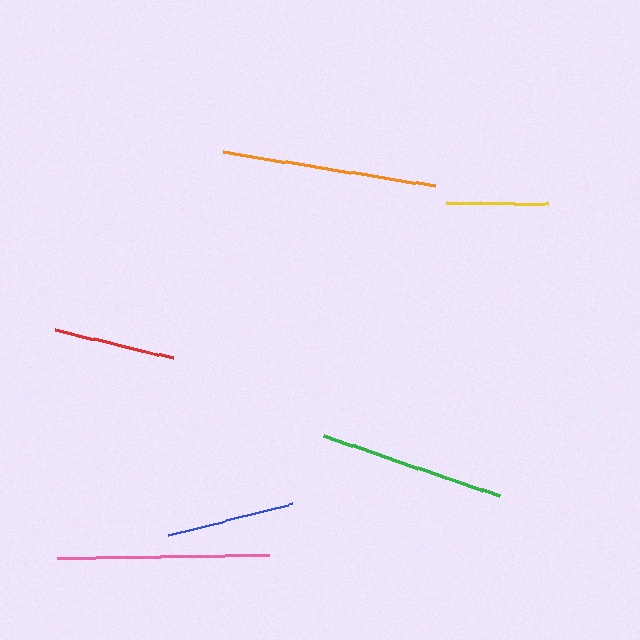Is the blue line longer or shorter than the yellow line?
The blue line is longer than the yellow line.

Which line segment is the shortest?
The yellow line is the shortest at approximately 103 pixels.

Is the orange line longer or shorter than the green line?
The orange line is longer than the green line.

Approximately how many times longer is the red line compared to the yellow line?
The red line is approximately 1.2 times the length of the yellow line.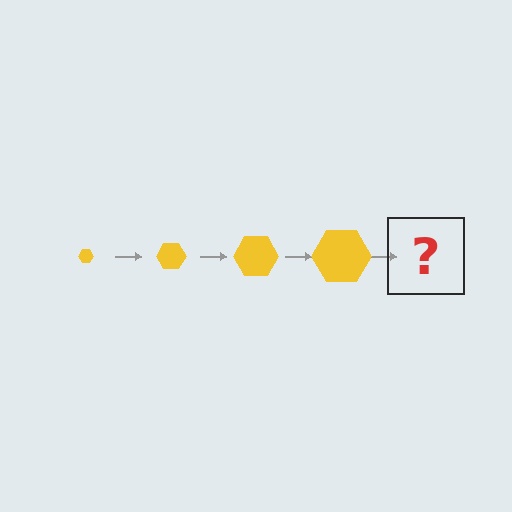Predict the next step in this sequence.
The next step is a yellow hexagon, larger than the previous one.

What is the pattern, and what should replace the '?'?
The pattern is that the hexagon gets progressively larger each step. The '?' should be a yellow hexagon, larger than the previous one.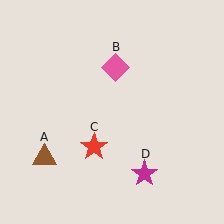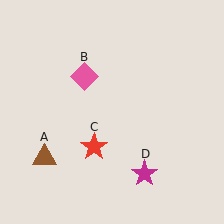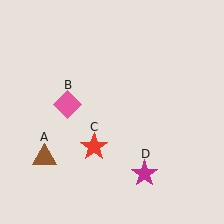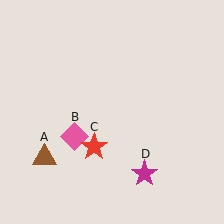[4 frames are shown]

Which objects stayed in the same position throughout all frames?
Brown triangle (object A) and red star (object C) and magenta star (object D) remained stationary.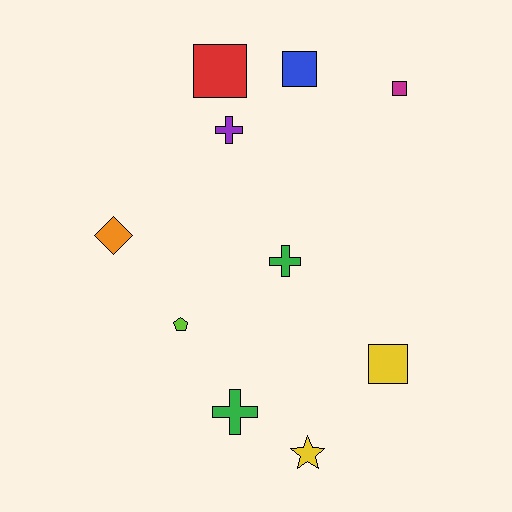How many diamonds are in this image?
There is 1 diamond.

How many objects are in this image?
There are 10 objects.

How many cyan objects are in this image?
There are no cyan objects.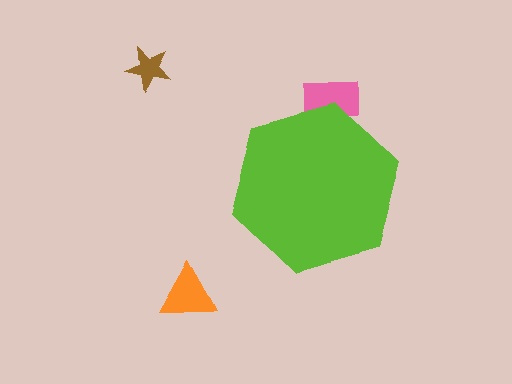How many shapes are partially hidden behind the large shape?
1 shape is partially hidden.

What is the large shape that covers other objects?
A lime hexagon.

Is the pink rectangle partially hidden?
Yes, the pink rectangle is partially hidden behind the lime hexagon.